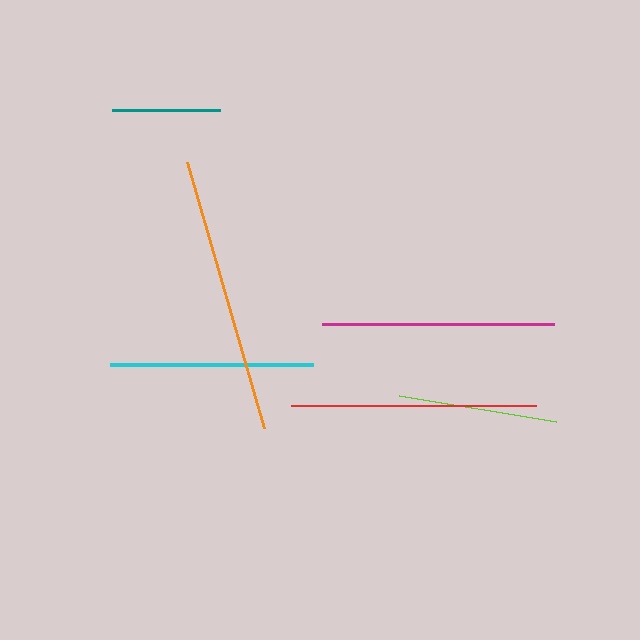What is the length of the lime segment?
The lime segment is approximately 159 pixels long.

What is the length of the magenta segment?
The magenta segment is approximately 232 pixels long.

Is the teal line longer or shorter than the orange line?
The orange line is longer than the teal line.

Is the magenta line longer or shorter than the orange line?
The orange line is longer than the magenta line.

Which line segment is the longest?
The orange line is the longest at approximately 277 pixels.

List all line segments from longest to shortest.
From longest to shortest: orange, red, magenta, cyan, lime, teal.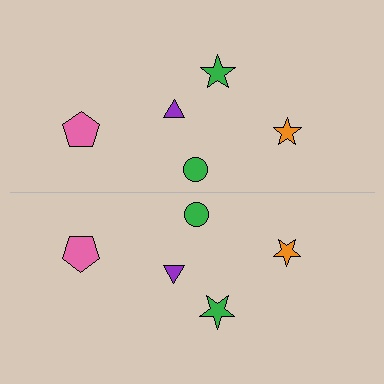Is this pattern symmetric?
Yes, this pattern has bilateral (reflection) symmetry.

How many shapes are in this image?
There are 10 shapes in this image.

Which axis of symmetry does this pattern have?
The pattern has a horizontal axis of symmetry running through the center of the image.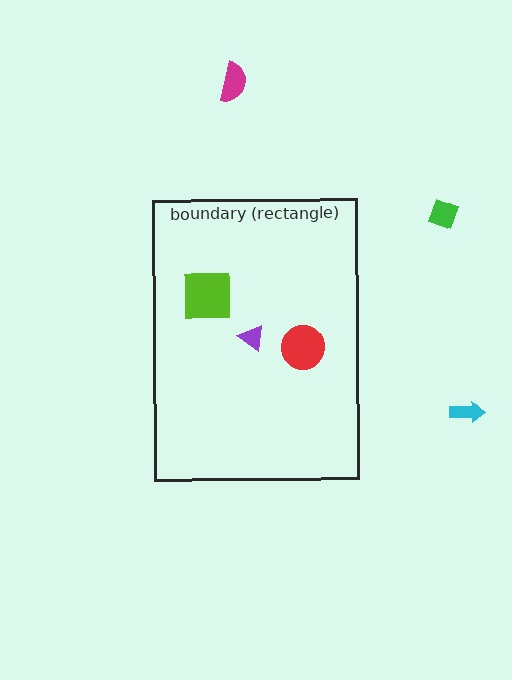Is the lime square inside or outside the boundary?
Inside.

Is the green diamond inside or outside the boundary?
Outside.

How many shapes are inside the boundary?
3 inside, 3 outside.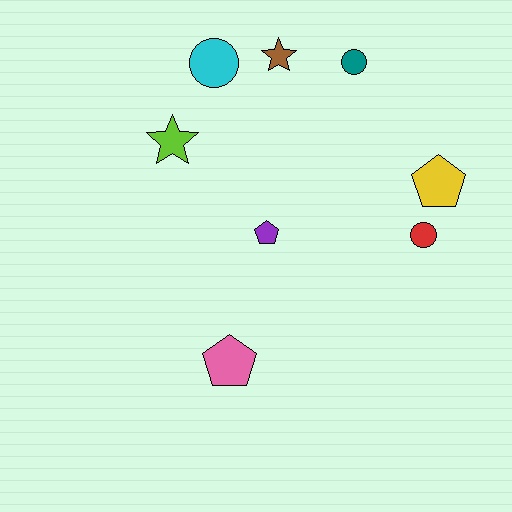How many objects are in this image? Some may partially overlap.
There are 8 objects.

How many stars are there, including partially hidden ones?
There are 2 stars.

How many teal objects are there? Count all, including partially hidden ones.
There is 1 teal object.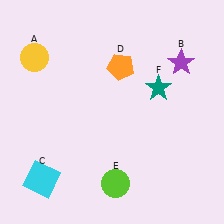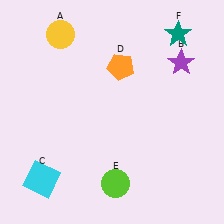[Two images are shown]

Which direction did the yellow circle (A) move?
The yellow circle (A) moved right.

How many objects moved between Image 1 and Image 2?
2 objects moved between the two images.